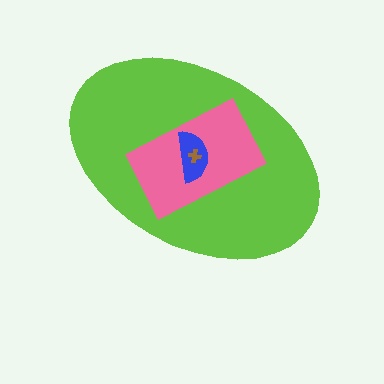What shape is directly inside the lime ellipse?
The pink rectangle.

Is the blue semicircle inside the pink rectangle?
Yes.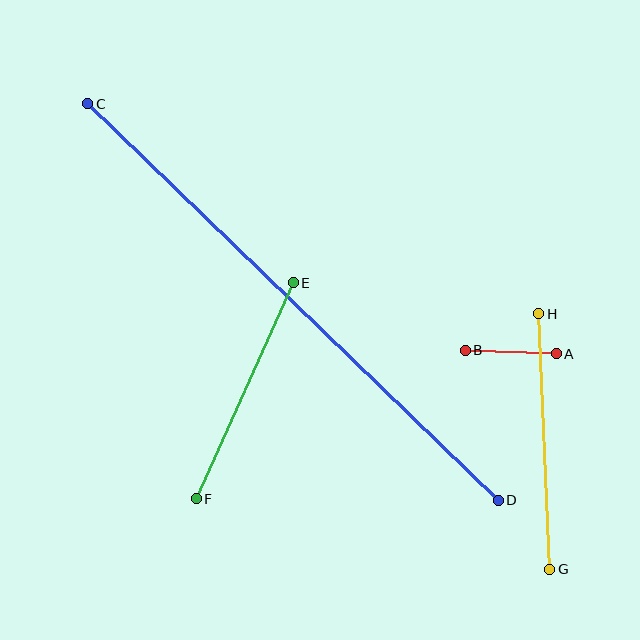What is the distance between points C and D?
The distance is approximately 571 pixels.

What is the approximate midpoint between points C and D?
The midpoint is at approximately (293, 302) pixels.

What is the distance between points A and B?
The distance is approximately 91 pixels.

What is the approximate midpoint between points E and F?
The midpoint is at approximately (245, 391) pixels.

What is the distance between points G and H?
The distance is approximately 256 pixels.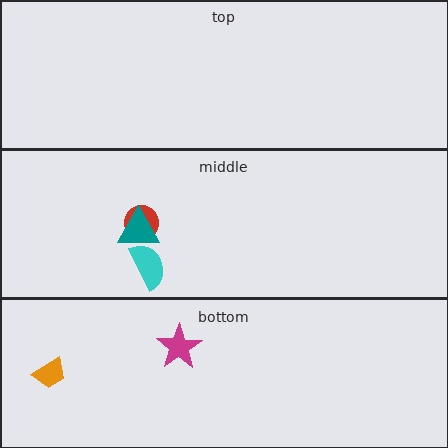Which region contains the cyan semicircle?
The middle region.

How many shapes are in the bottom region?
2.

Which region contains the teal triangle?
The middle region.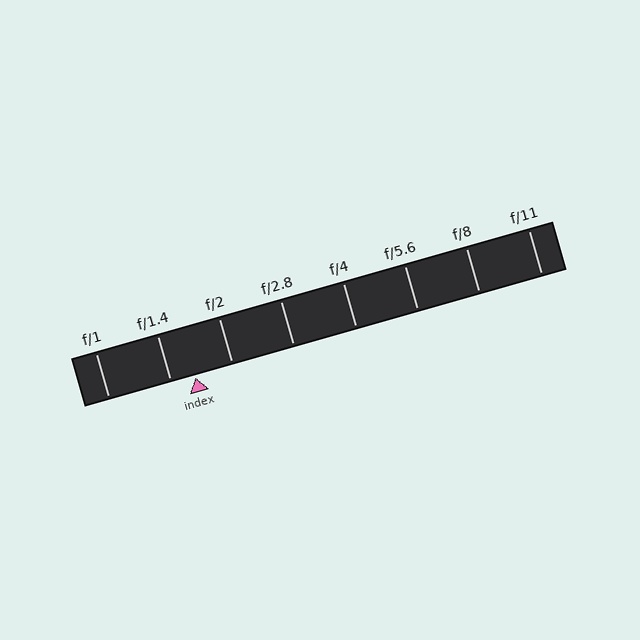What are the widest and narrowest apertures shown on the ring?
The widest aperture shown is f/1 and the narrowest is f/11.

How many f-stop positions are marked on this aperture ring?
There are 8 f-stop positions marked.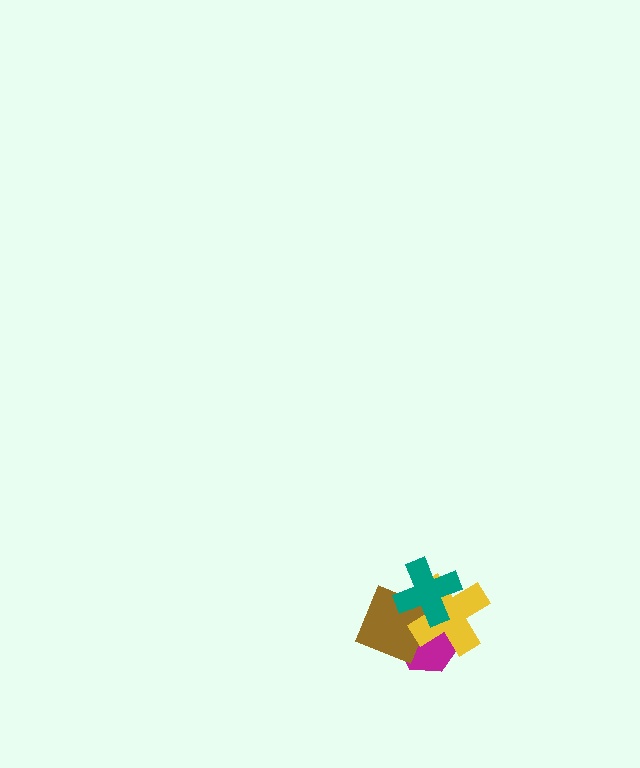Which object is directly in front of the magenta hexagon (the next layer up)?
The brown diamond is directly in front of the magenta hexagon.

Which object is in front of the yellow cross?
The teal cross is in front of the yellow cross.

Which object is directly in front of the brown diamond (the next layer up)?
The yellow cross is directly in front of the brown diamond.